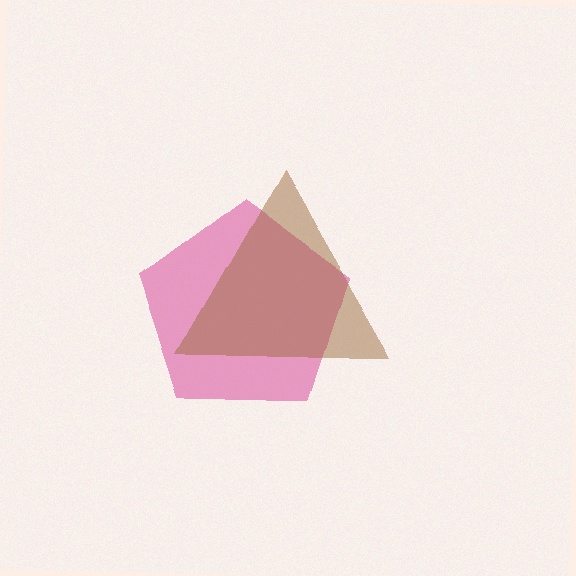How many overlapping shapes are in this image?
There are 2 overlapping shapes in the image.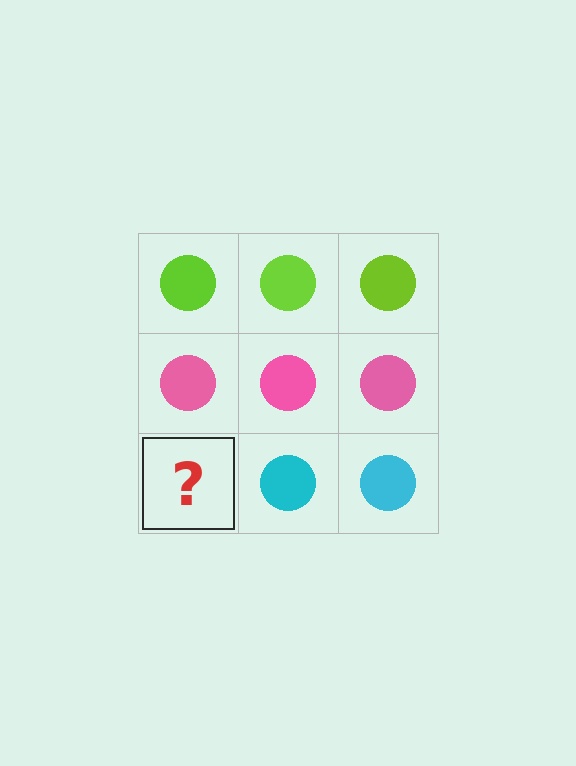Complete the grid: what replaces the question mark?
The question mark should be replaced with a cyan circle.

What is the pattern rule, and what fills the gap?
The rule is that each row has a consistent color. The gap should be filled with a cyan circle.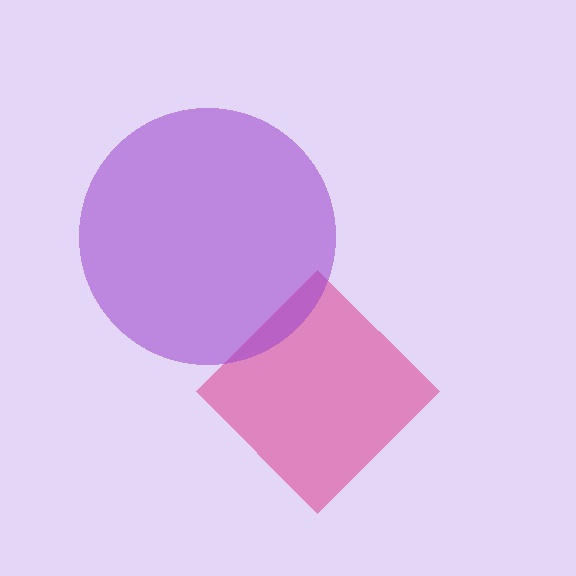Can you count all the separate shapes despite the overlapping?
Yes, there are 2 separate shapes.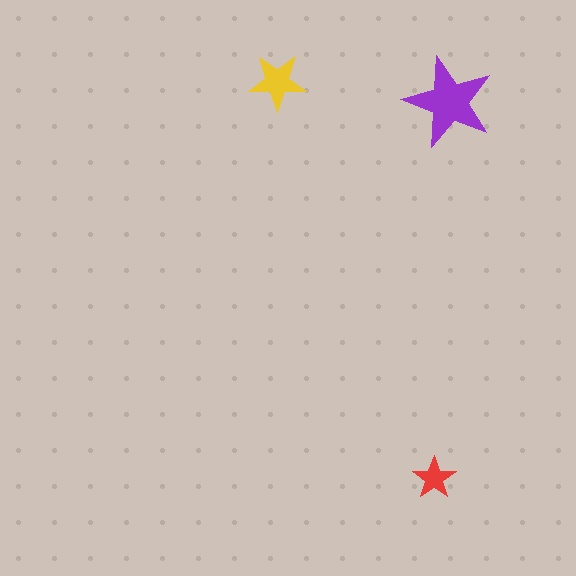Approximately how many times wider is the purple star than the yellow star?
About 1.5 times wider.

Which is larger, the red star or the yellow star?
The yellow one.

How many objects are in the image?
There are 3 objects in the image.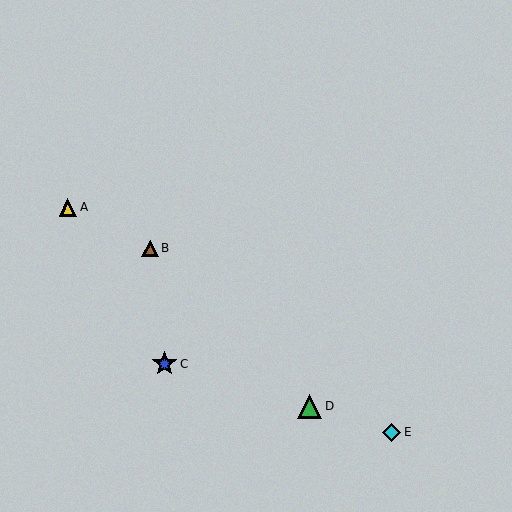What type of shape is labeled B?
Shape B is a brown triangle.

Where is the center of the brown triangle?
The center of the brown triangle is at (150, 248).